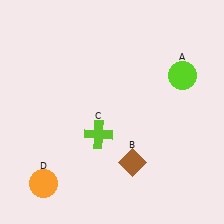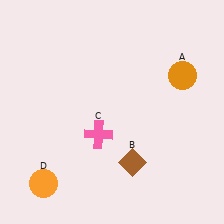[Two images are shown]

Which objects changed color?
A changed from lime to orange. C changed from lime to pink.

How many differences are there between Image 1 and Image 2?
There are 2 differences between the two images.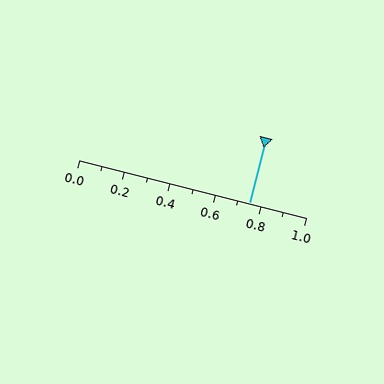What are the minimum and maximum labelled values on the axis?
The axis runs from 0.0 to 1.0.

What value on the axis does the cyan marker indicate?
The marker indicates approximately 0.75.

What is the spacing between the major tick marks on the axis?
The major ticks are spaced 0.2 apart.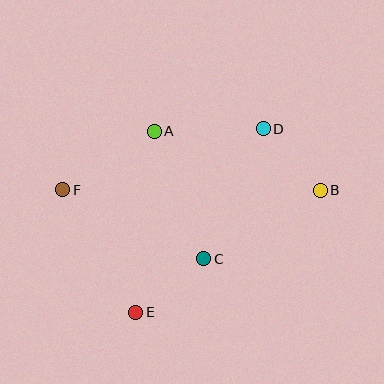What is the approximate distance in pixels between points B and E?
The distance between B and E is approximately 221 pixels.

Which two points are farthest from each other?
Points B and F are farthest from each other.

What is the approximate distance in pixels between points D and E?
The distance between D and E is approximately 224 pixels.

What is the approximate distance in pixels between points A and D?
The distance between A and D is approximately 109 pixels.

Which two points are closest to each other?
Points B and D are closest to each other.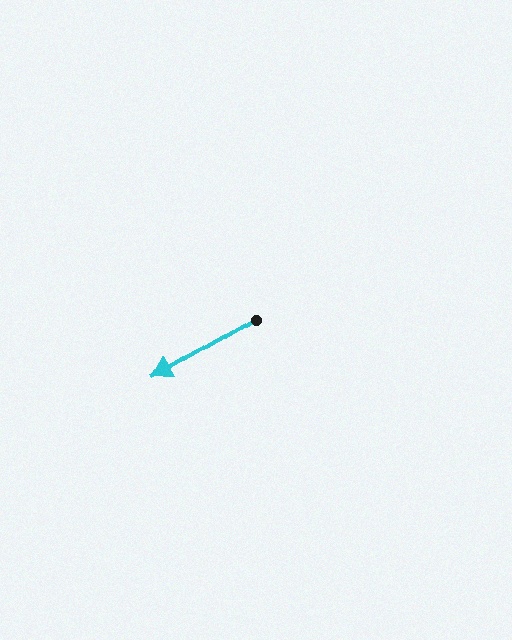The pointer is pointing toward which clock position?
Roughly 8 o'clock.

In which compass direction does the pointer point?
Southwest.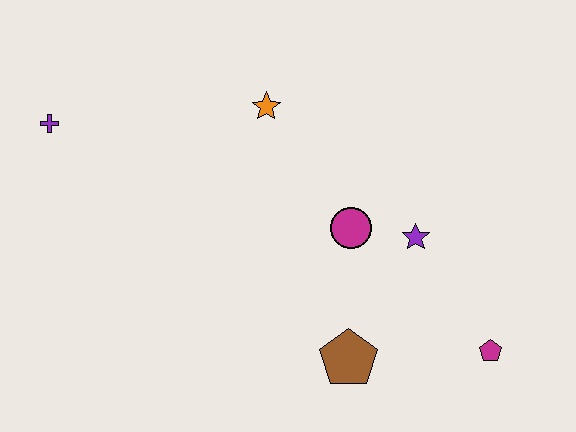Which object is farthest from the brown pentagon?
The purple cross is farthest from the brown pentagon.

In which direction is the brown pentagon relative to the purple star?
The brown pentagon is below the purple star.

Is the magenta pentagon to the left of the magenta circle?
No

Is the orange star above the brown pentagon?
Yes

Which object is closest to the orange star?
The magenta circle is closest to the orange star.